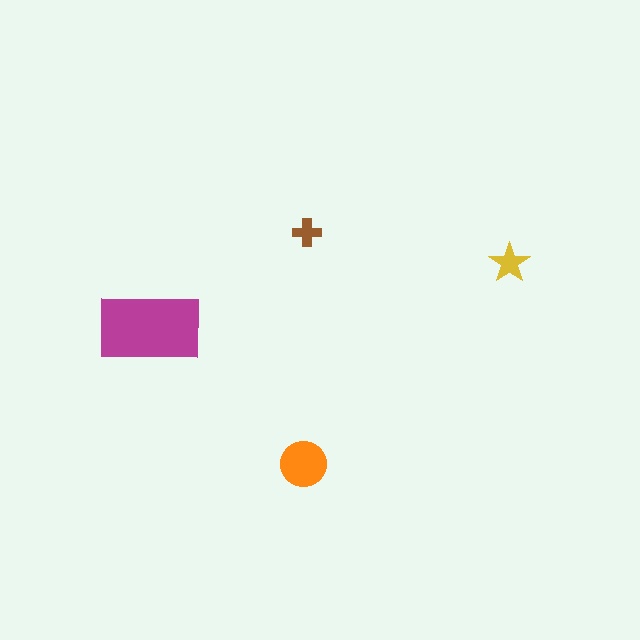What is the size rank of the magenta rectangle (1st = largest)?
1st.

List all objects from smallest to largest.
The brown cross, the yellow star, the orange circle, the magenta rectangle.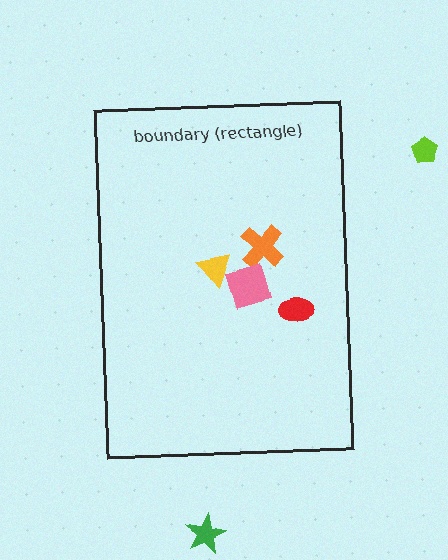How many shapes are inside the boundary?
4 inside, 2 outside.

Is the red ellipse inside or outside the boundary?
Inside.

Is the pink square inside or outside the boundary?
Inside.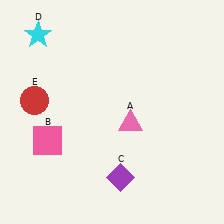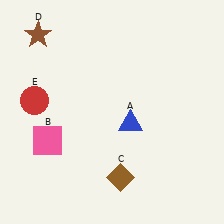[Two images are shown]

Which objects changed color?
A changed from pink to blue. C changed from purple to brown. D changed from cyan to brown.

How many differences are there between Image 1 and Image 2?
There are 3 differences between the two images.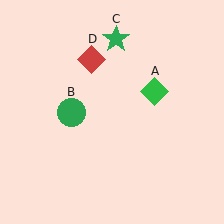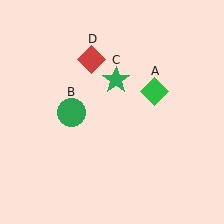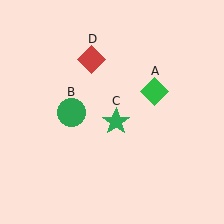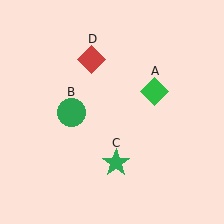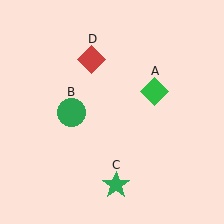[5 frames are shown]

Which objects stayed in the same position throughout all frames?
Green diamond (object A) and green circle (object B) and red diamond (object D) remained stationary.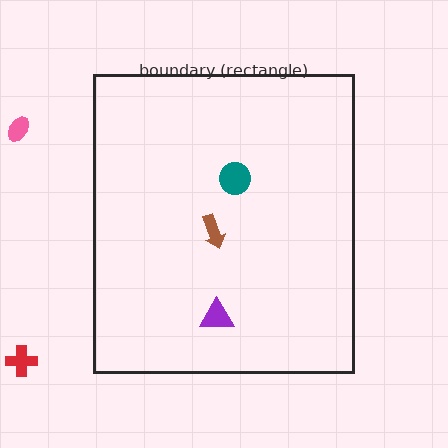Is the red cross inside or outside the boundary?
Outside.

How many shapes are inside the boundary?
3 inside, 2 outside.